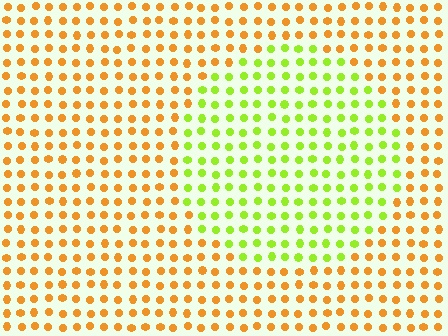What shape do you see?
I see a circle.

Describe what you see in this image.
The image is filled with small orange elements in a uniform arrangement. A circle-shaped region is visible where the elements are tinted to a slightly different hue, forming a subtle color boundary.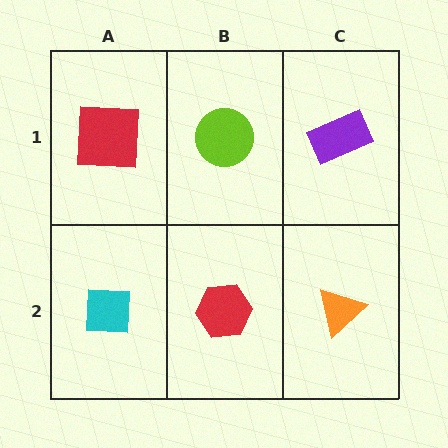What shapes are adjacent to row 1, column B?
A red hexagon (row 2, column B), a red square (row 1, column A), a purple rectangle (row 1, column C).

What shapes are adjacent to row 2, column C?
A purple rectangle (row 1, column C), a red hexagon (row 2, column B).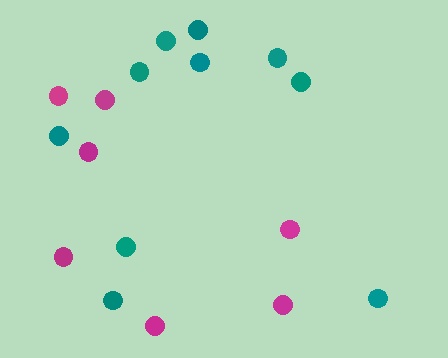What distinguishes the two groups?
There are 2 groups: one group of magenta circles (7) and one group of teal circles (10).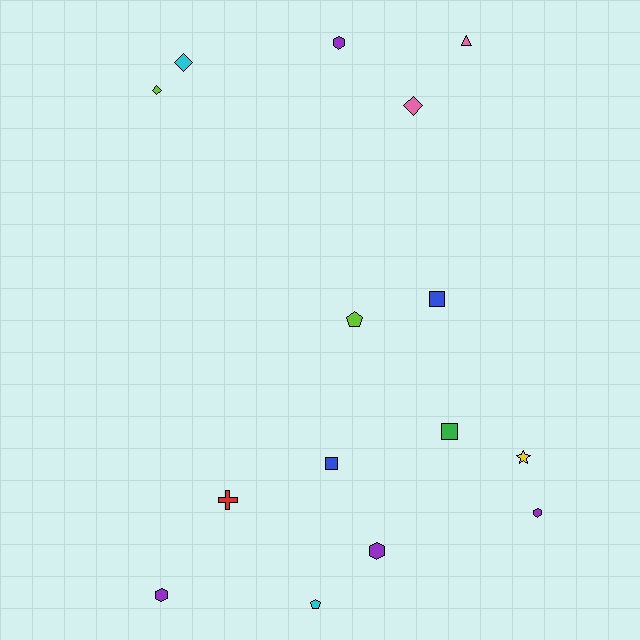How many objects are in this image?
There are 15 objects.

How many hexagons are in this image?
There are 4 hexagons.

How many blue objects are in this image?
There are 2 blue objects.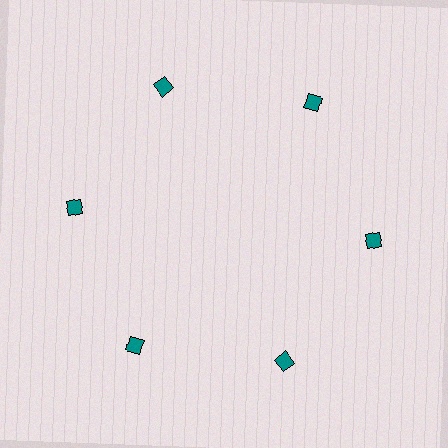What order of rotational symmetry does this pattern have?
This pattern has 6-fold rotational symmetry.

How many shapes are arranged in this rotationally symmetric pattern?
There are 6 shapes, arranged in 6 groups of 1.